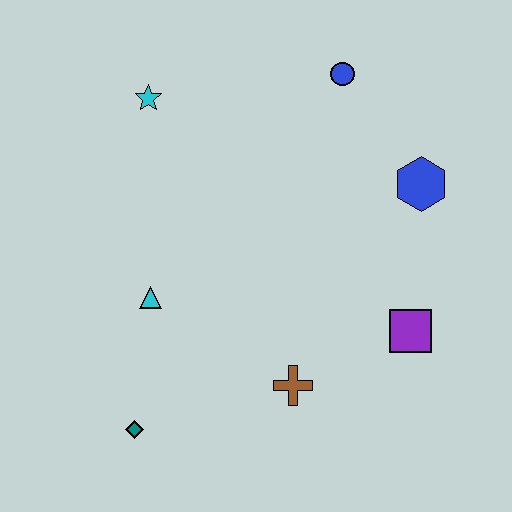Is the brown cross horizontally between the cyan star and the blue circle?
Yes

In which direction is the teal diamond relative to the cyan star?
The teal diamond is below the cyan star.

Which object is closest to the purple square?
The brown cross is closest to the purple square.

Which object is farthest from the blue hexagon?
The teal diamond is farthest from the blue hexagon.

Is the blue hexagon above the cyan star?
No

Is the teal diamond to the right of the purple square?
No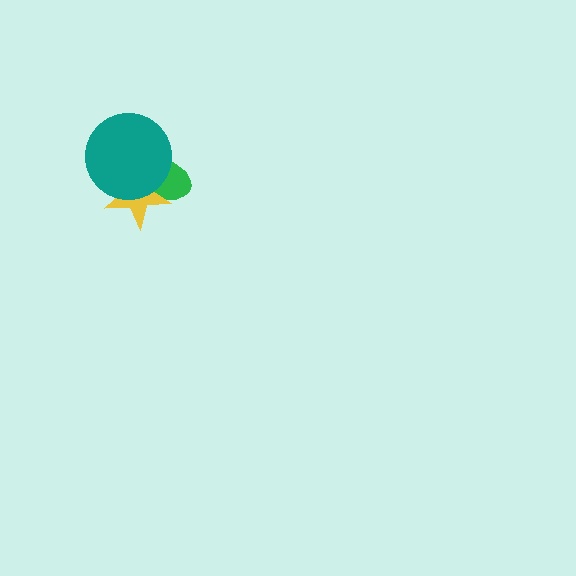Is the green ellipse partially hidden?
Yes, it is partially covered by another shape.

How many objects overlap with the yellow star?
2 objects overlap with the yellow star.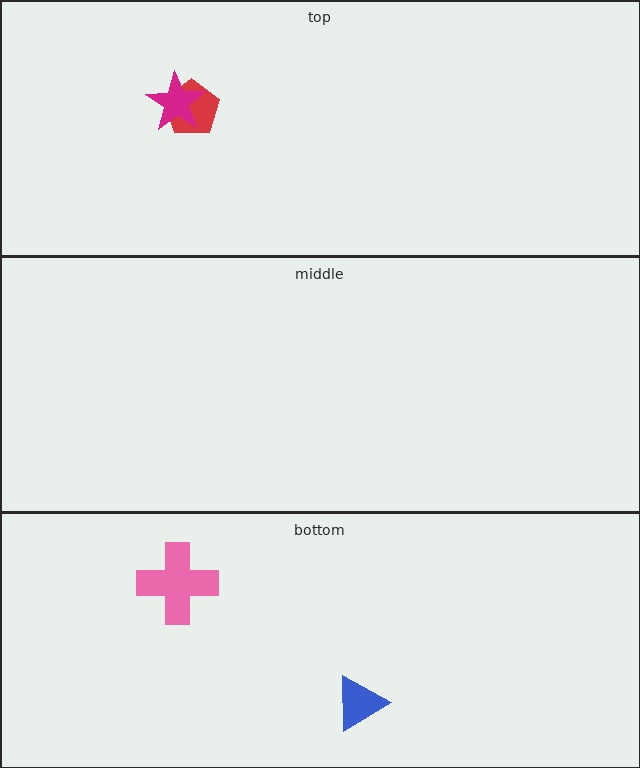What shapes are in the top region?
The red pentagon, the magenta star.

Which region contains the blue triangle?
The bottom region.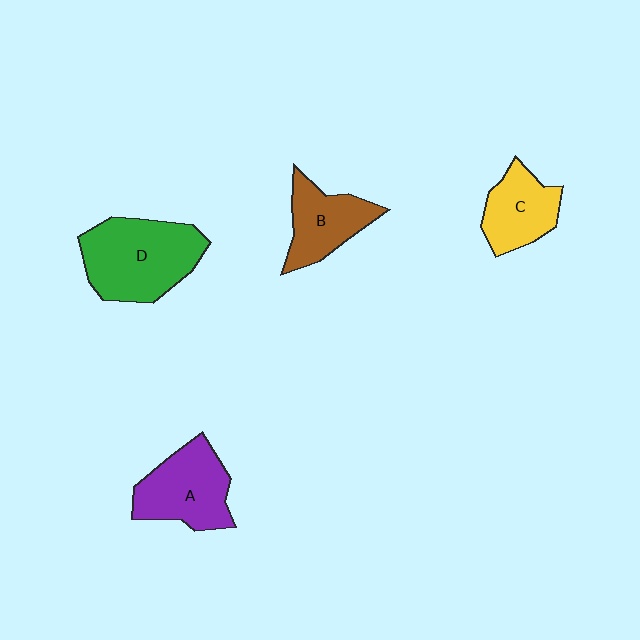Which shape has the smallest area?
Shape C (yellow).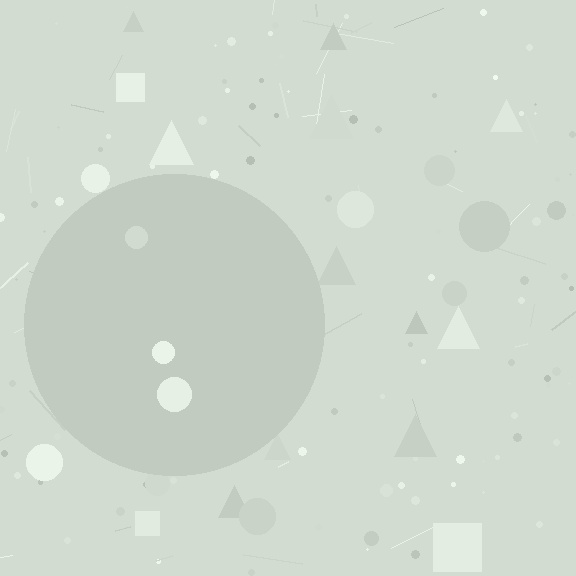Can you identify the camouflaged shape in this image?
The camouflaged shape is a circle.